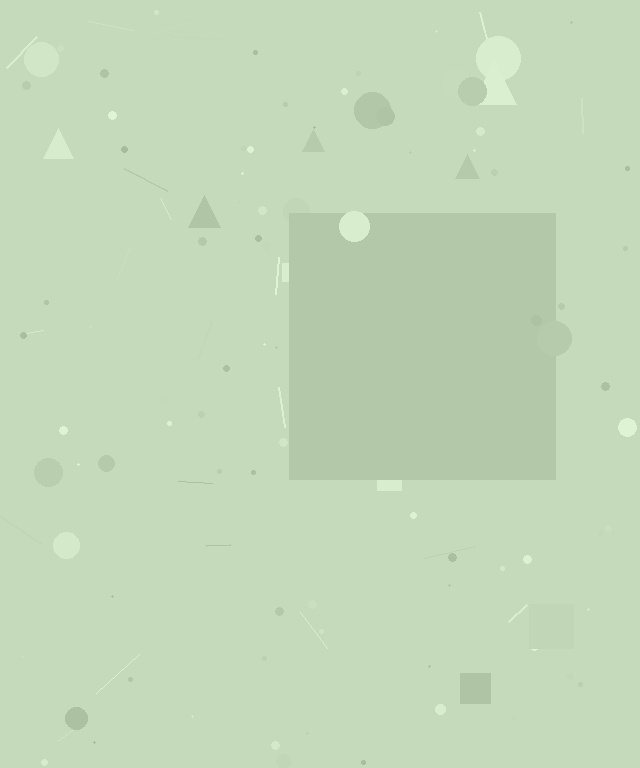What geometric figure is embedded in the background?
A square is embedded in the background.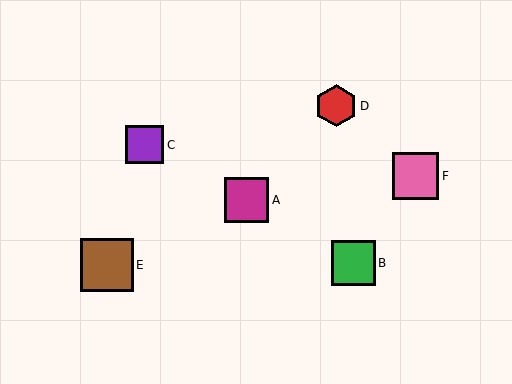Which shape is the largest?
The brown square (labeled E) is the largest.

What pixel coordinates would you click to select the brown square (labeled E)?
Click at (107, 265) to select the brown square E.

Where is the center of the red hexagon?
The center of the red hexagon is at (336, 106).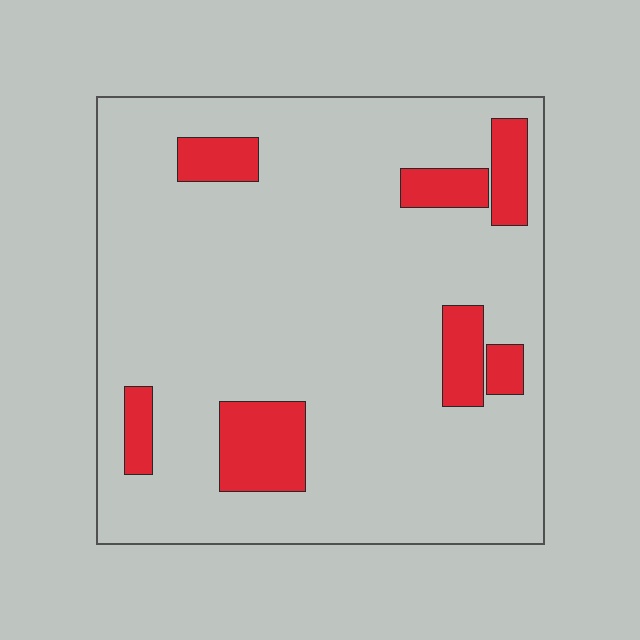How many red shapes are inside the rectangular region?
7.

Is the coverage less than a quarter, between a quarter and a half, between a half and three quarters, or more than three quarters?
Less than a quarter.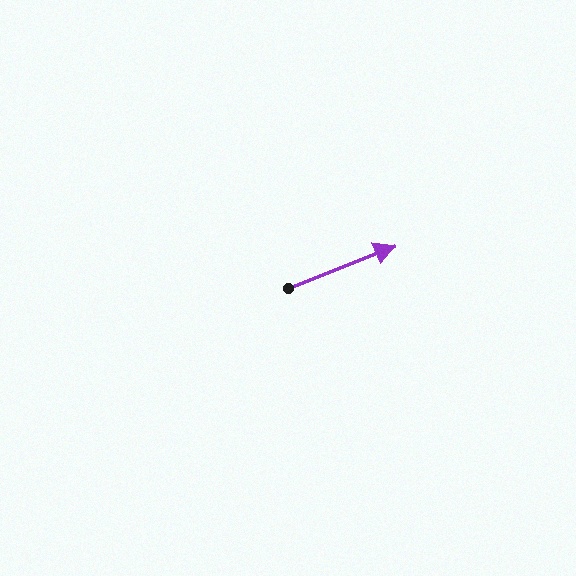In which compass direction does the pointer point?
East.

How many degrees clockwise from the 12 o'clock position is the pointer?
Approximately 68 degrees.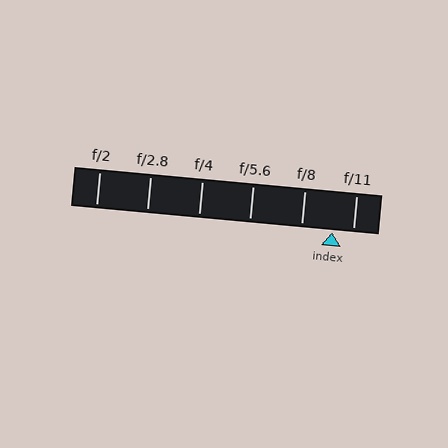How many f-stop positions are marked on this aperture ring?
There are 6 f-stop positions marked.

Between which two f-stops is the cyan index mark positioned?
The index mark is between f/8 and f/11.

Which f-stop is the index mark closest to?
The index mark is closest to f/11.